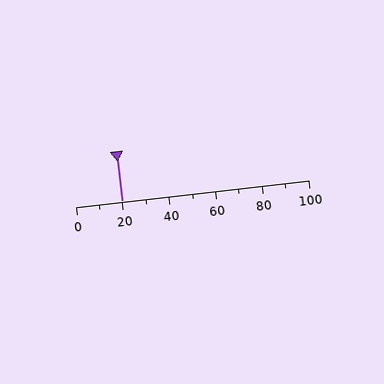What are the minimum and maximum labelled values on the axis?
The axis runs from 0 to 100.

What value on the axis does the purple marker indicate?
The marker indicates approximately 20.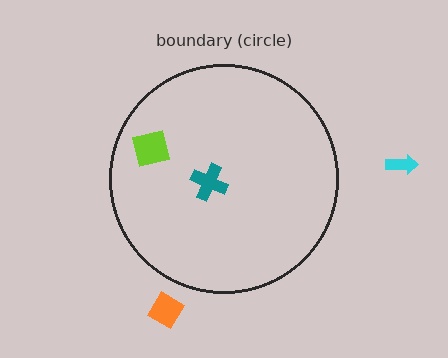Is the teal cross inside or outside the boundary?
Inside.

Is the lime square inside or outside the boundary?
Inside.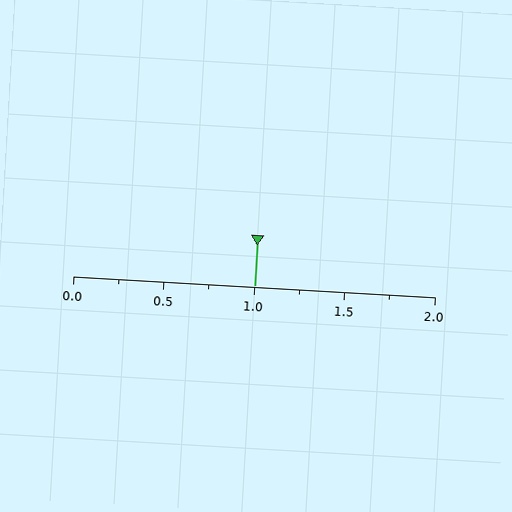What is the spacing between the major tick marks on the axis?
The major ticks are spaced 0.5 apart.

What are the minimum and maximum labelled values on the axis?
The axis runs from 0.0 to 2.0.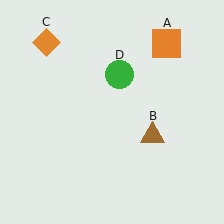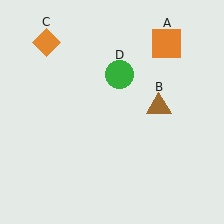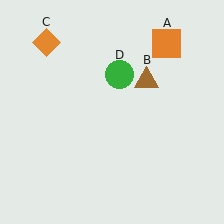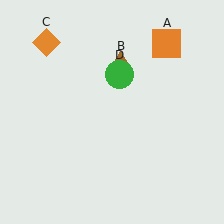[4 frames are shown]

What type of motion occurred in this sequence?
The brown triangle (object B) rotated counterclockwise around the center of the scene.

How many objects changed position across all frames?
1 object changed position: brown triangle (object B).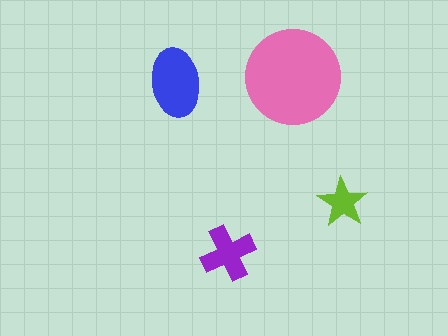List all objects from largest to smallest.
The pink circle, the blue ellipse, the purple cross, the lime star.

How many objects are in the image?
There are 4 objects in the image.